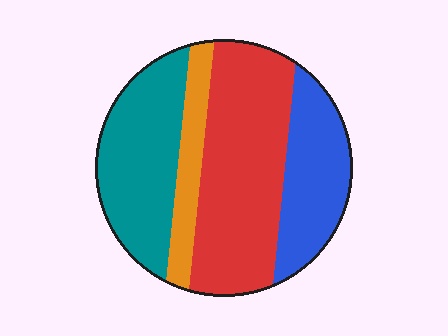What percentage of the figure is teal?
Teal takes up about one quarter (1/4) of the figure.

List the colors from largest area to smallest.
From largest to smallest: red, teal, blue, orange.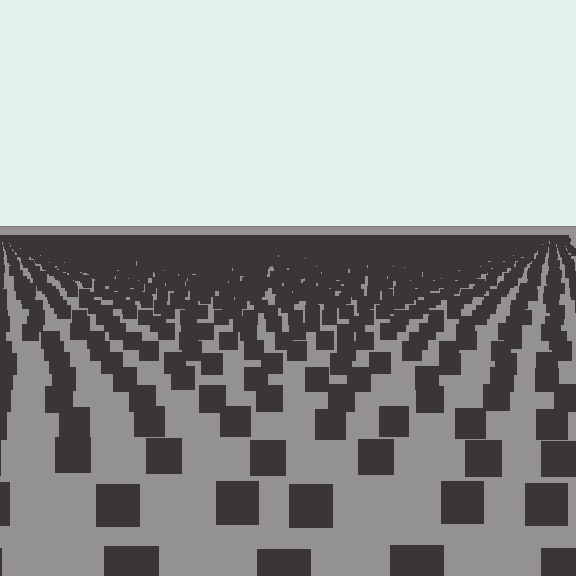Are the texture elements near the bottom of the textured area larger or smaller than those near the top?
Larger. Near the bottom, elements are closer to the viewer and appear at a bigger on-screen size.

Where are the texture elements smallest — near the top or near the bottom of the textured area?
Near the top.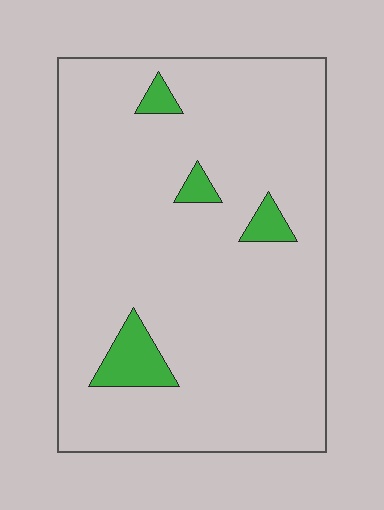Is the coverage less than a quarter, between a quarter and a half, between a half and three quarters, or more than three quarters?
Less than a quarter.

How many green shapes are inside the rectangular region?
4.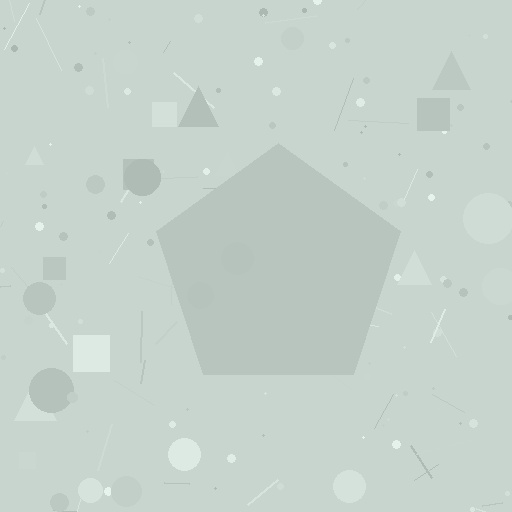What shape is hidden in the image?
A pentagon is hidden in the image.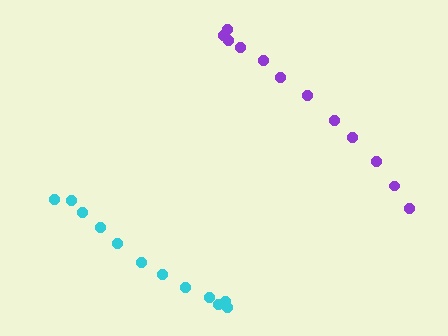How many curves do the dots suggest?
There are 2 distinct paths.